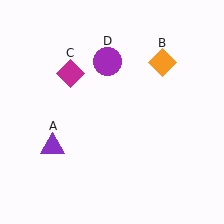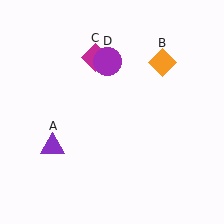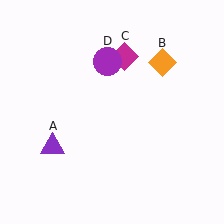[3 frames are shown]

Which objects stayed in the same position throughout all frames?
Purple triangle (object A) and orange diamond (object B) and purple circle (object D) remained stationary.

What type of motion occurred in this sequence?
The magenta diamond (object C) rotated clockwise around the center of the scene.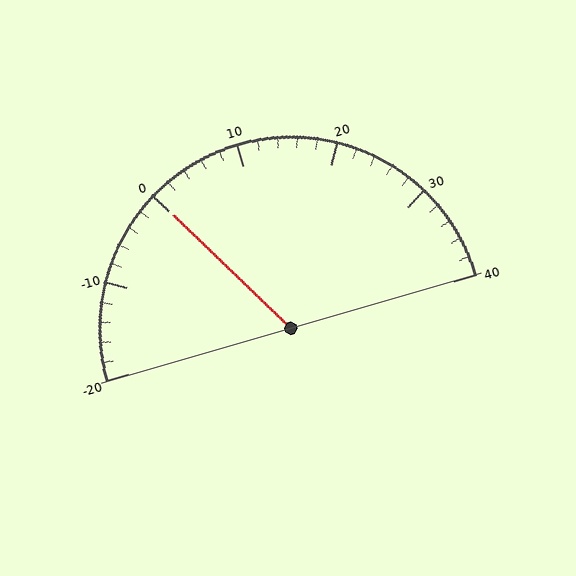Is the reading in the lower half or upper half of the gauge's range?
The reading is in the lower half of the range (-20 to 40).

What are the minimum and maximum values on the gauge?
The gauge ranges from -20 to 40.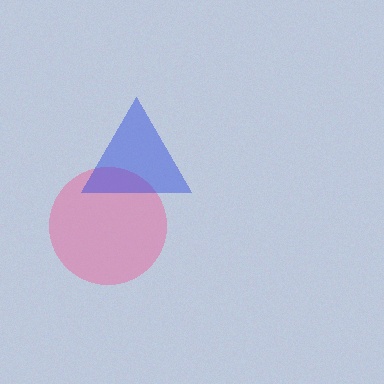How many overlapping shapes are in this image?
There are 2 overlapping shapes in the image.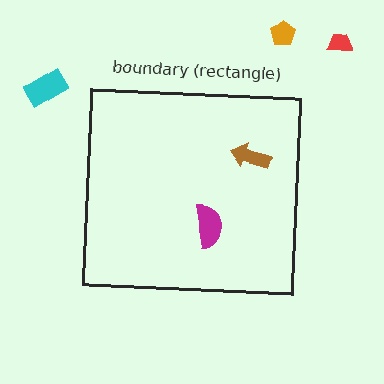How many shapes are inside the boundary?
2 inside, 3 outside.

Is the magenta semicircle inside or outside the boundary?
Inside.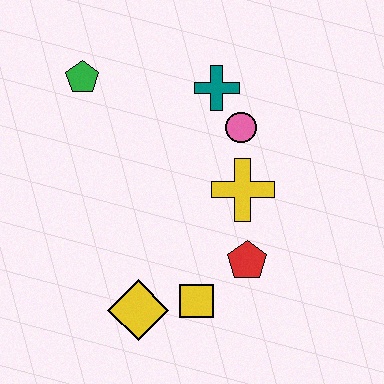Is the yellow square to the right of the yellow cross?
No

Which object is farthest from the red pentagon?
The green pentagon is farthest from the red pentagon.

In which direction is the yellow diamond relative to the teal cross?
The yellow diamond is below the teal cross.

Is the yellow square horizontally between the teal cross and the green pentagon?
Yes